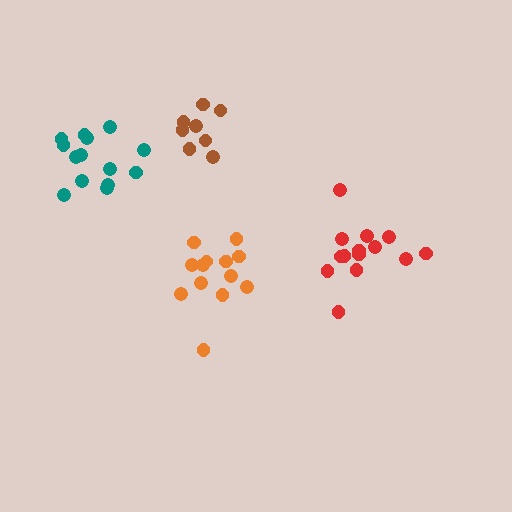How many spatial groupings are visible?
There are 4 spatial groupings.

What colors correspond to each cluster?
The clusters are colored: red, teal, brown, orange.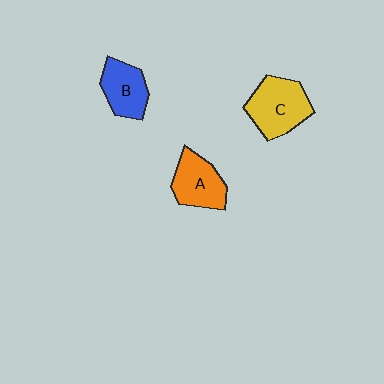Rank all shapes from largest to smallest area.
From largest to smallest: C (yellow), A (orange), B (blue).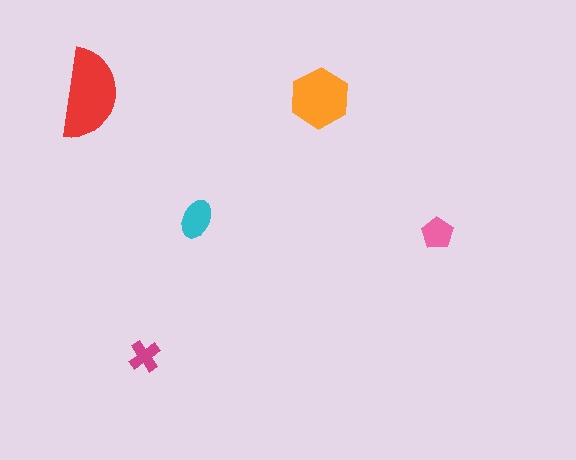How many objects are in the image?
There are 5 objects in the image.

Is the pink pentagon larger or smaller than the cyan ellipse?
Smaller.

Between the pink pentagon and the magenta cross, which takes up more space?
The pink pentagon.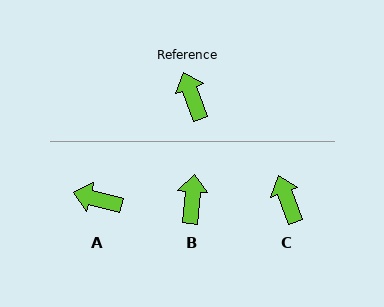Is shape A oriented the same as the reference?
No, it is off by about 55 degrees.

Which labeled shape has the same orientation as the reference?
C.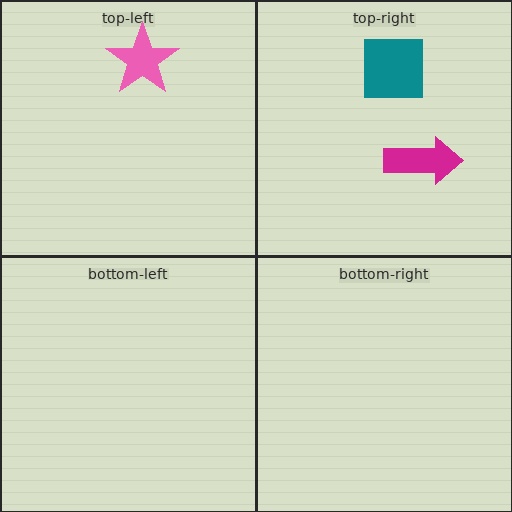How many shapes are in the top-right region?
2.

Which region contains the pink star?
The top-left region.